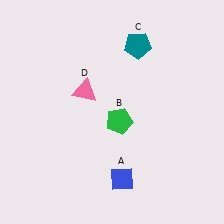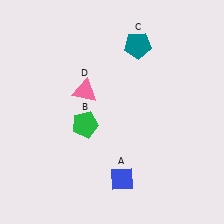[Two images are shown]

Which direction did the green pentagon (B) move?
The green pentagon (B) moved left.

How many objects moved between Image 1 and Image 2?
1 object moved between the two images.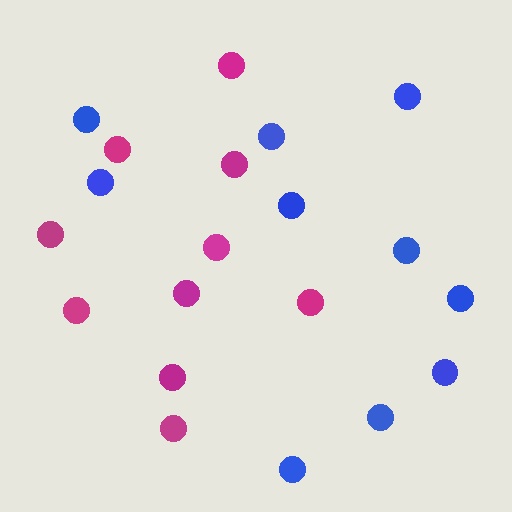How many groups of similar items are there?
There are 2 groups: one group of magenta circles (10) and one group of blue circles (10).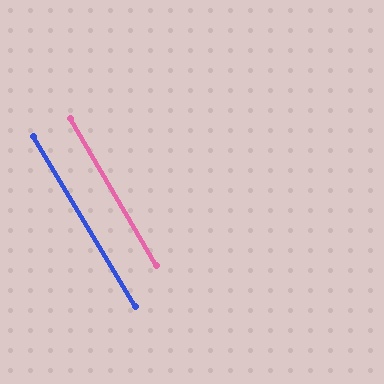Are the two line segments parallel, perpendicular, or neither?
Parallel — their directions differ by only 0.8°.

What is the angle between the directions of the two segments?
Approximately 1 degree.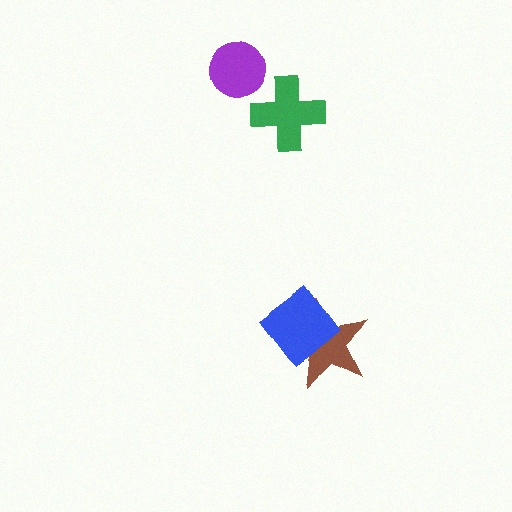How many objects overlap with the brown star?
1 object overlaps with the brown star.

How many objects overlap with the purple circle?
0 objects overlap with the purple circle.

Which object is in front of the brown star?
The blue diamond is in front of the brown star.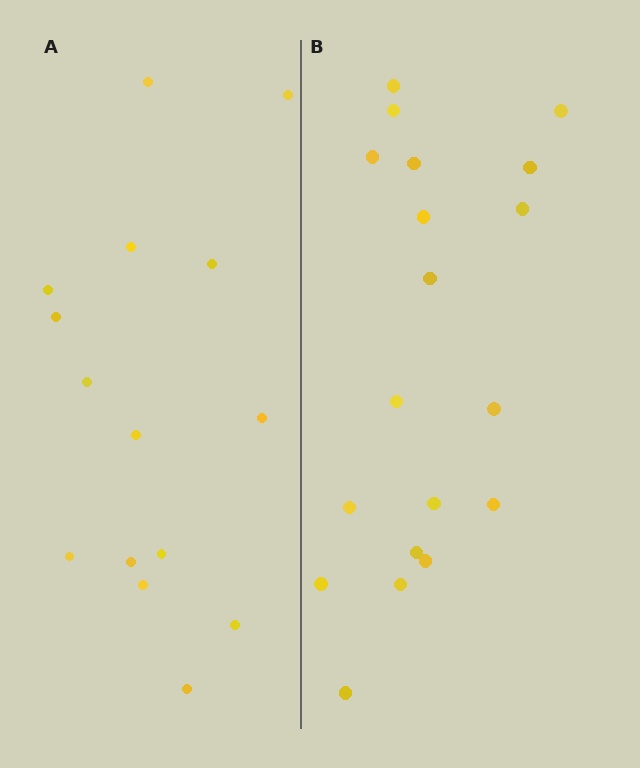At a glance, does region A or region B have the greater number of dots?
Region B (the right region) has more dots.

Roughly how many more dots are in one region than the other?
Region B has about 4 more dots than region A.